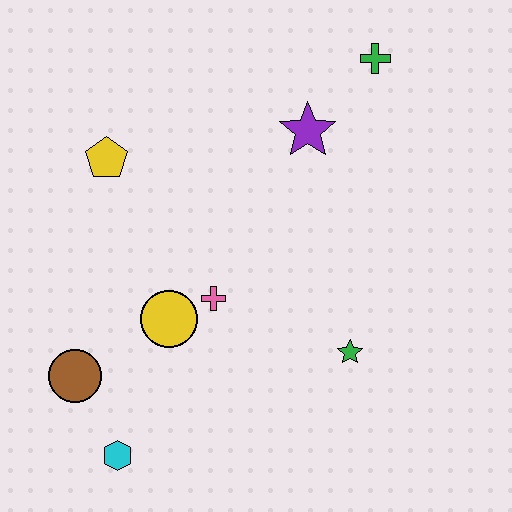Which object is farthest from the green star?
The yellow pentagon is farthest from the green star.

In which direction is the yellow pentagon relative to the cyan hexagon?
The yellow pentagon is above the cyan hexagon.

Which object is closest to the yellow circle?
The pink cross is closest to the yellow circle.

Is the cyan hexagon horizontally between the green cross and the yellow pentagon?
Yes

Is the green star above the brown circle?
Yes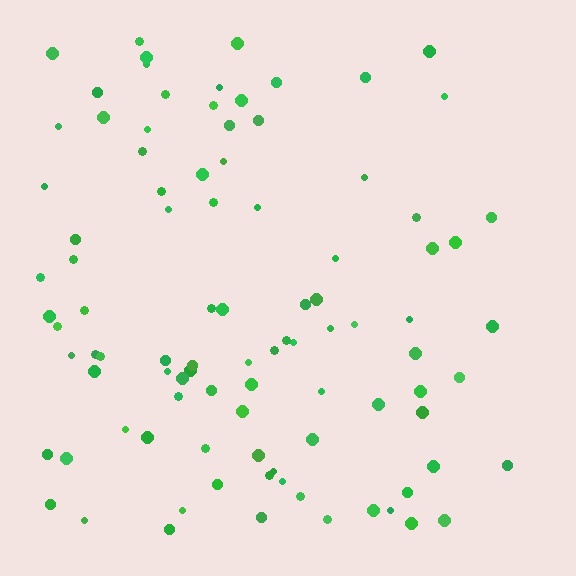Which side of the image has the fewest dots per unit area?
The right.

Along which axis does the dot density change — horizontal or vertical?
Horizontal.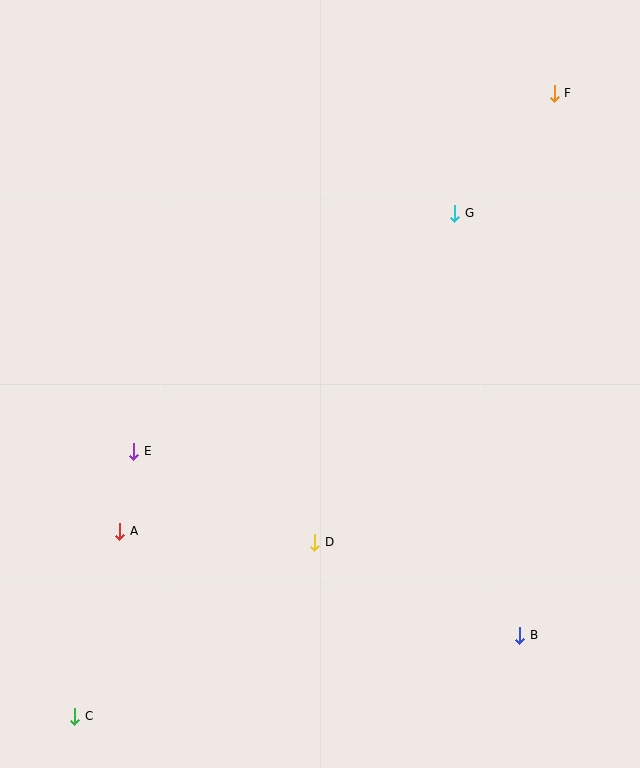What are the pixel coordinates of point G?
Point G is at (455, 213).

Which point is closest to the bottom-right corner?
Point B is closest to the bottom-right corner.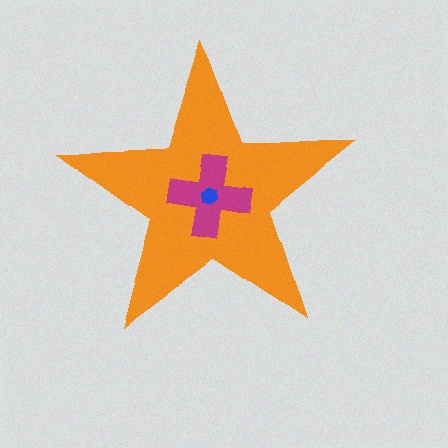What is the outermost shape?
The orange star.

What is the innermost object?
The blue hexagon.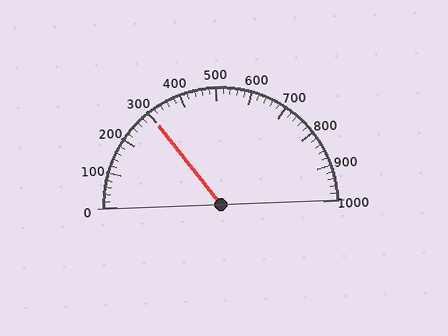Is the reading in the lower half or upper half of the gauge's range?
The reading is in the lower half of the range (0 to 1000).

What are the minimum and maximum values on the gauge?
The gauge ranges from 0 to 1000.